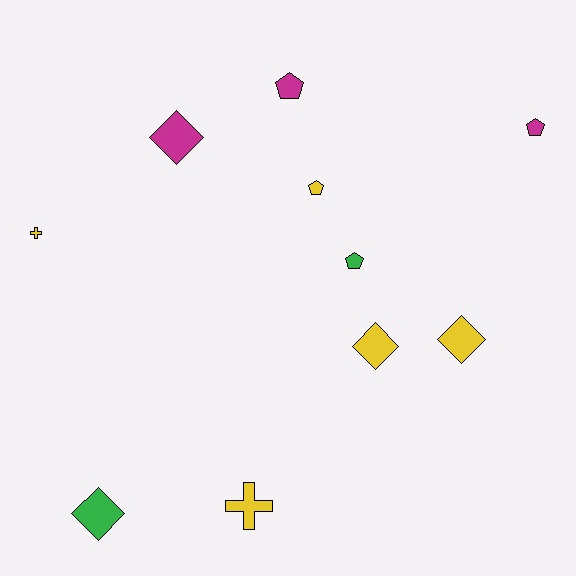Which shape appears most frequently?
Pentagon, with 4 objects.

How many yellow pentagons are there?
There is 1 yellow pentagon.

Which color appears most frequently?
Yellow, with 5 objects.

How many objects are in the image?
There are 10 objects.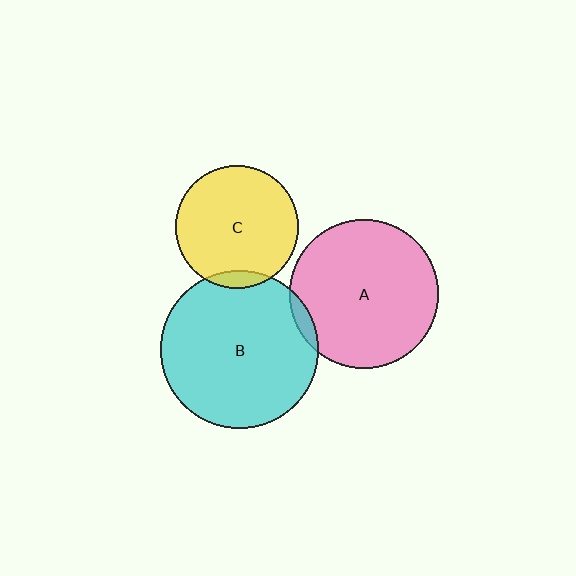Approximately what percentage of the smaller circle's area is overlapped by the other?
Approximately 5%.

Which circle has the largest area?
Circle B (cyan).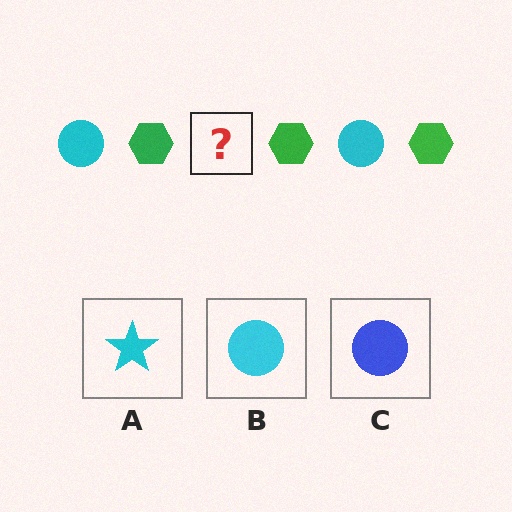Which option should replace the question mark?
Option B.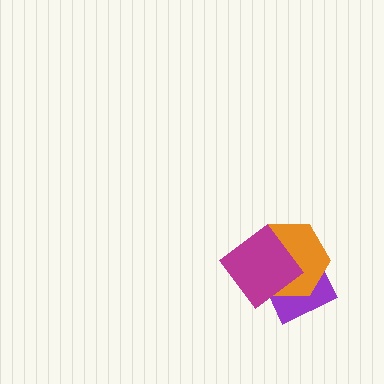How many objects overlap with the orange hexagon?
2 objects overlap with the orange hexagon.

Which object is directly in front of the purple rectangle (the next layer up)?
The orange hexagon is directly in front of the purple rectangle.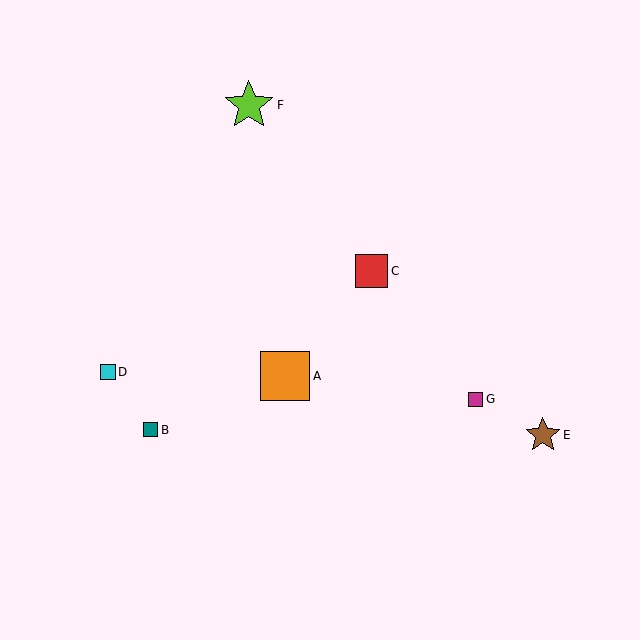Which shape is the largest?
The lime star (labeled F) is the largest.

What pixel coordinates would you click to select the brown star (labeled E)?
Click at (543, 435) to select the brown star E.